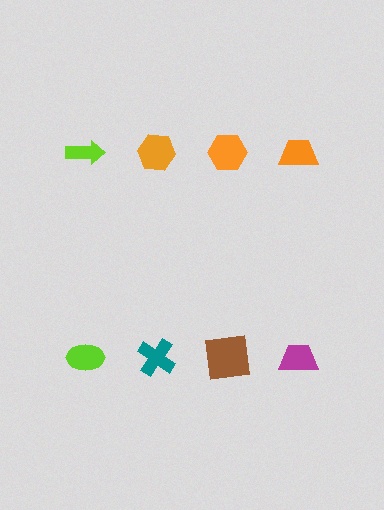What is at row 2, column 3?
A brown square.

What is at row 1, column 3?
An orange hexagon.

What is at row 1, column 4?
An orange trapezoid.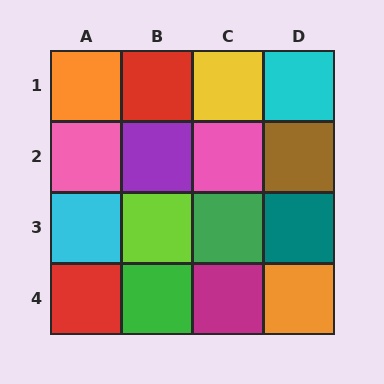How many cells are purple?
1 cell is purple.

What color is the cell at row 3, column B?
Lime.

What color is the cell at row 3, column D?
Teal.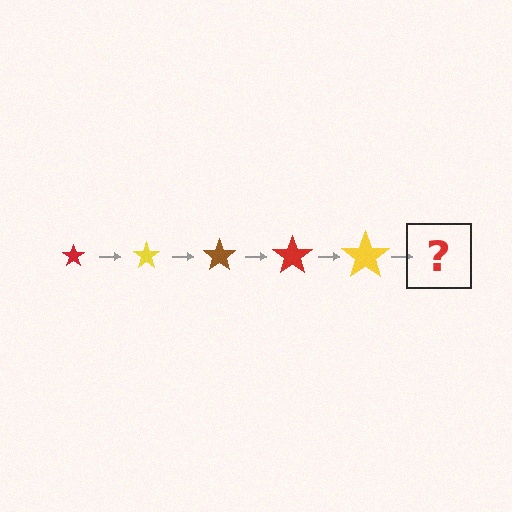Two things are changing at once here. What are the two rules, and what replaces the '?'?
The two rules are that the star grows larger each step and the color cycles through red, yellow, and brown. The '?' should be a brown star, larger than the previous one.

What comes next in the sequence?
The next element should be a brown star, larger than the previous one.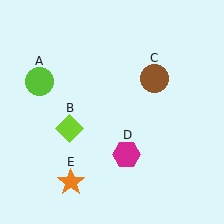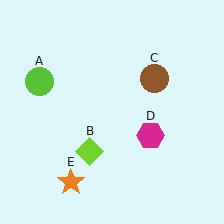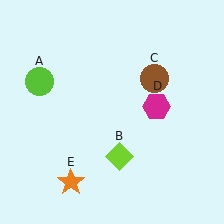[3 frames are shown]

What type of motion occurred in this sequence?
The lime diamond (object B), magenta hexagon (object D) rotated counterclockwise around the center of the scene.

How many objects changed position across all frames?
2 objects changed position: lime diamond (object B), magenta hexagon (object D).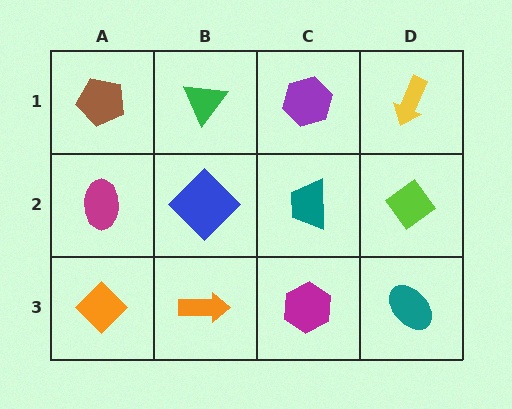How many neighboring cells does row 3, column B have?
3.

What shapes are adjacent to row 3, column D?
A lime diamond (row 2, column D), a magenta hexagon (row 3, column C).